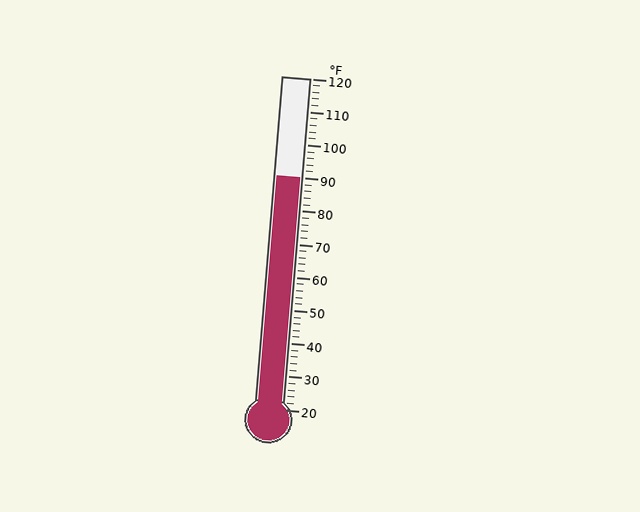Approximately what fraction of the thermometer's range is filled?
The thermometer is filled to approximately 70% of its range.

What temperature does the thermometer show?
The thermometer shows approximately 90°F.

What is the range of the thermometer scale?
The thermometer scale ranges from 20°F to 120°F.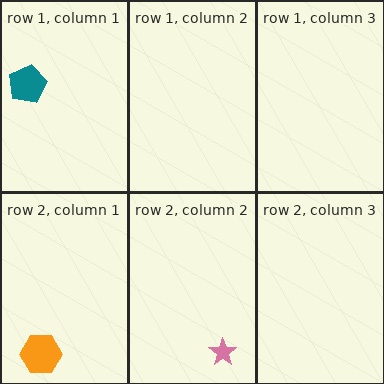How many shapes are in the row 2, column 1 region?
1.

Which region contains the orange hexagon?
The row 2, column 1 region.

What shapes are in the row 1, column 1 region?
The teal pentagon.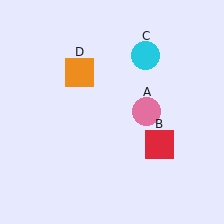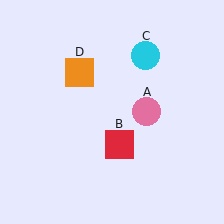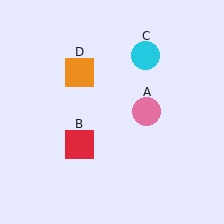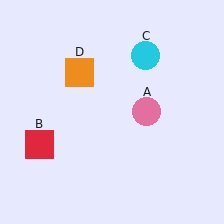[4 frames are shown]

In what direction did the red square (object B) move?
The red square (object B) moved left.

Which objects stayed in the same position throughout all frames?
Pink circle (object A) and cyan circle (object C) and orange square (object D) remained stationary.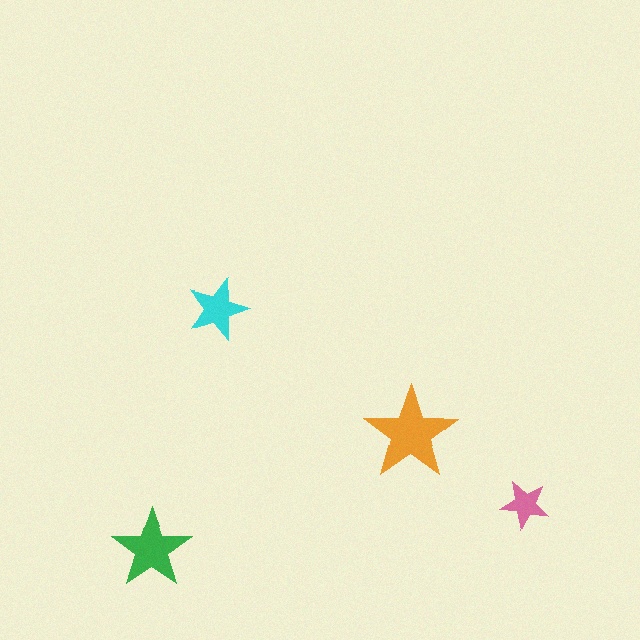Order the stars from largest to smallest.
the orange one, the green one, the cyan one, the pink one.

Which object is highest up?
The cyan star is topmost.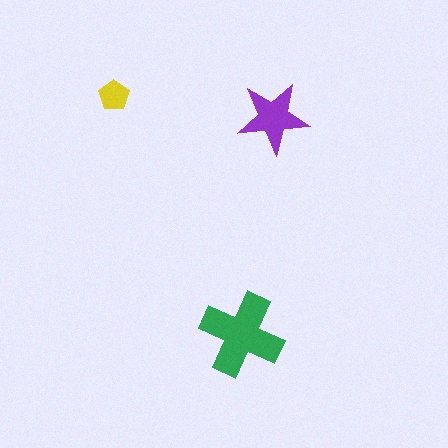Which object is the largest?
The green cross.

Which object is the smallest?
The yellow pentagon.